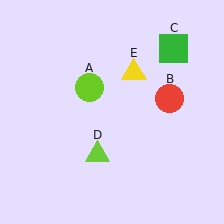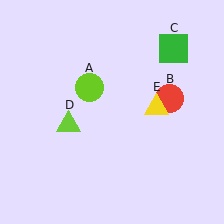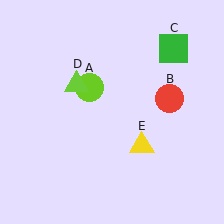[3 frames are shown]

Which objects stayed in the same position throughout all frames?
Lime circle (object A) and red circle (object B) and green square (object C) remained stationary.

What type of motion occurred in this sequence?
The lime triangle (object D), yellow triangle (object E) rotated clockwise around the center of the scene.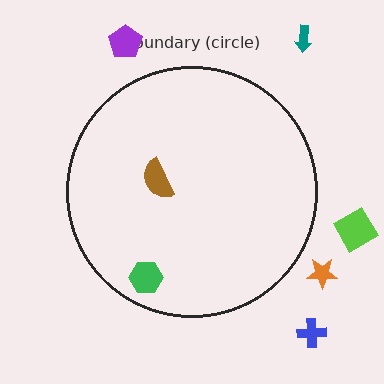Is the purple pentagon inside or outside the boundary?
Outside.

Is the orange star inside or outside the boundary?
Outside.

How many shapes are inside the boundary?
2 inside, 5 outside.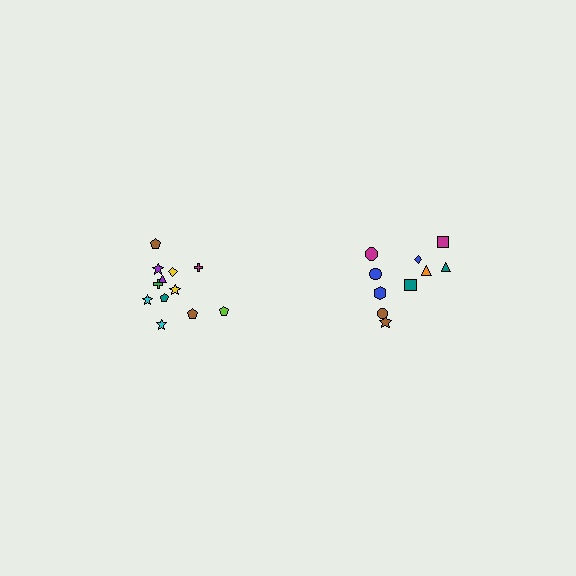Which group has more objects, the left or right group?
The left group.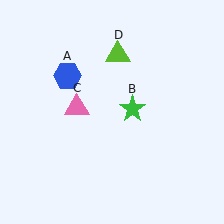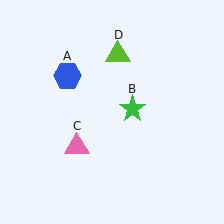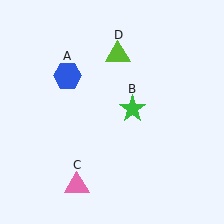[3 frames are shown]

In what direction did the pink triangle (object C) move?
The pink triangle (object C) moved down.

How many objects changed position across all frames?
1 object changed position: pink triangle (object C).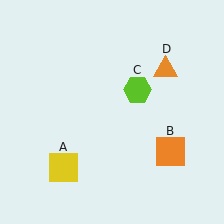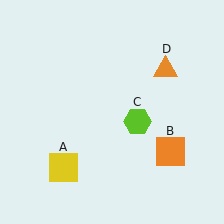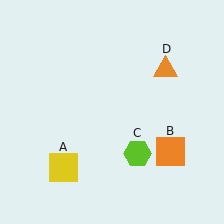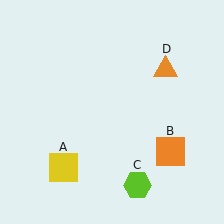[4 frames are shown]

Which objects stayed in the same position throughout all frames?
Yellow square (object A) and orange square (object B) and orange triangle (object D) remained stationary.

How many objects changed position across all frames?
1 object changed position: lime hexagon (object C).